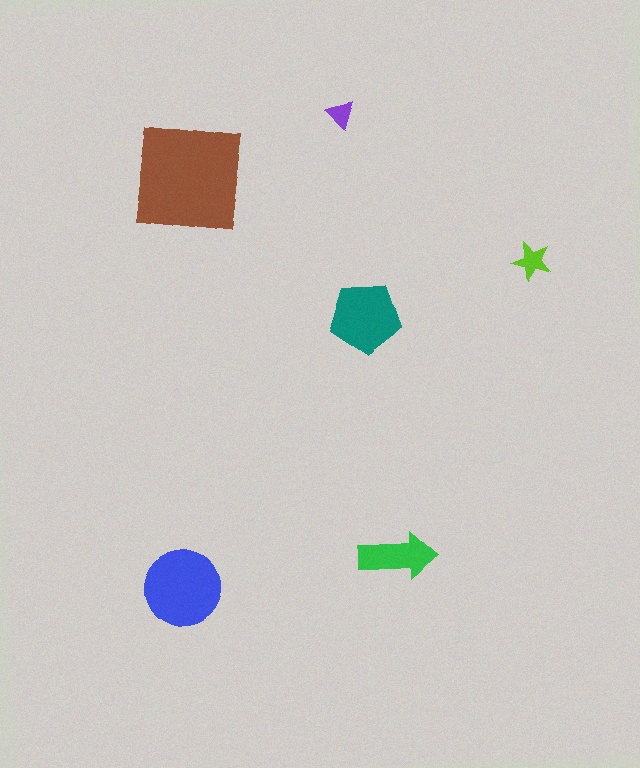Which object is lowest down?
The blue circle is bottommost.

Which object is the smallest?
The purple triangle.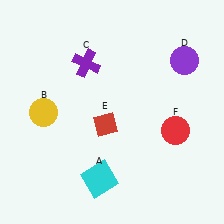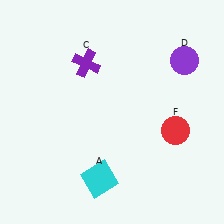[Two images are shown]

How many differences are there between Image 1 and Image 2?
There are 2 differences between the two images.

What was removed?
The yellow circle (B), the red diamond (E) were removed in Image 2.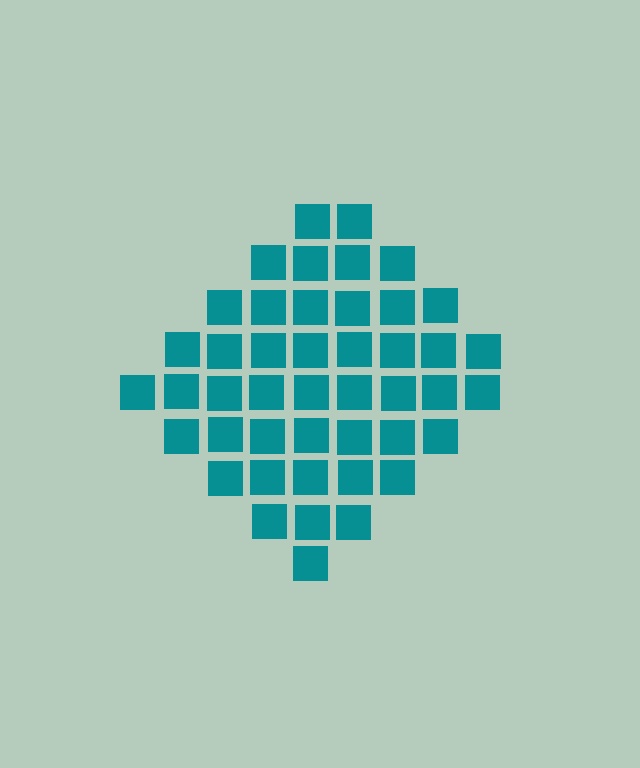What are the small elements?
The small elements are squares.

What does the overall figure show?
The overall figure shows a diamond.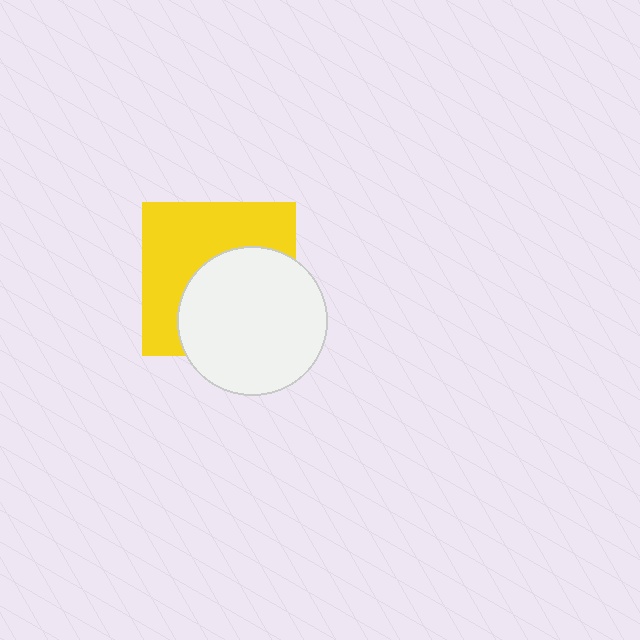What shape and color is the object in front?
The object in front is a white circle.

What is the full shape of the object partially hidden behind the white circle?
The partially hidden object is a yellow square.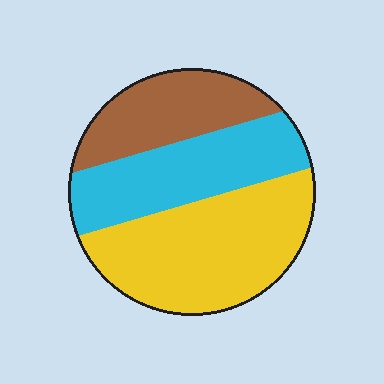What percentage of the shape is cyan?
Cyan takes up about one third (1/3) of the shape.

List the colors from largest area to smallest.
From largest to smallest: yellow, cyan, brown.